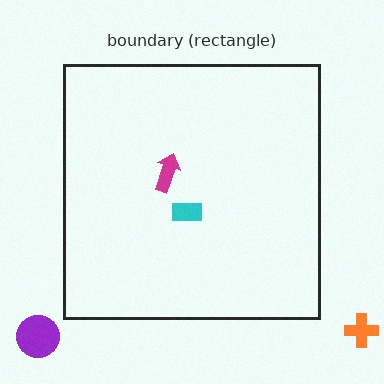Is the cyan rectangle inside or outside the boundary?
Inside.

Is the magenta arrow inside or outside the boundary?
Inside.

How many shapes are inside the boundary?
2 inside, 2 outside.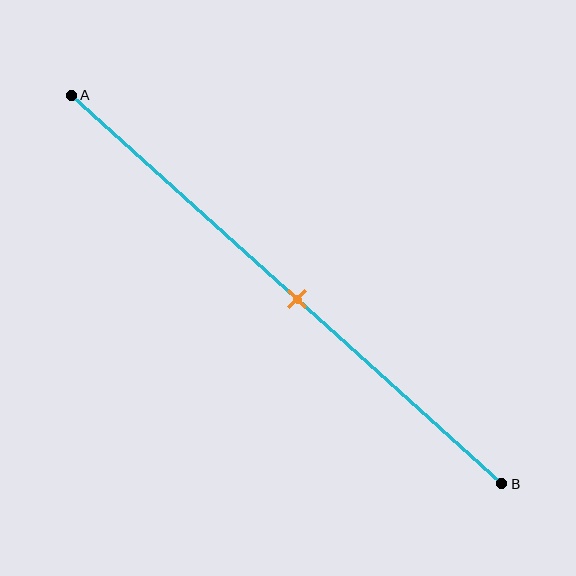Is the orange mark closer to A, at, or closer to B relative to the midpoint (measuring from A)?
The orange mark is approximately at the midpoint of segment AB.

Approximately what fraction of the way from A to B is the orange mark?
The orange mark is approximately 55% of the way from A to B.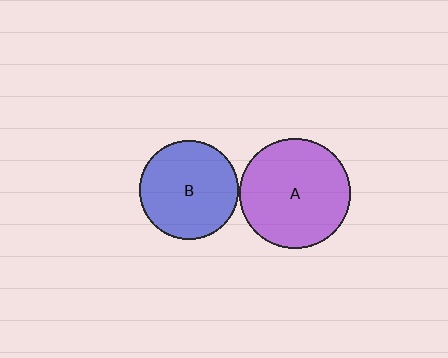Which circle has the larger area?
Circle A (purple).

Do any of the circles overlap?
No, none of the circles overlap.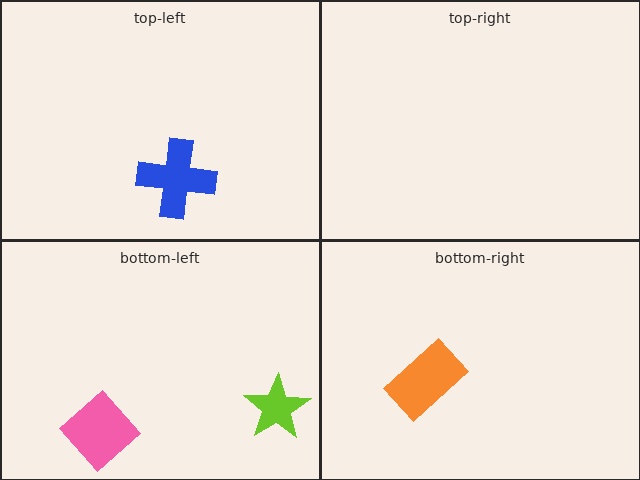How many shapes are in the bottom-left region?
2.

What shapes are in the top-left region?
The blue cross.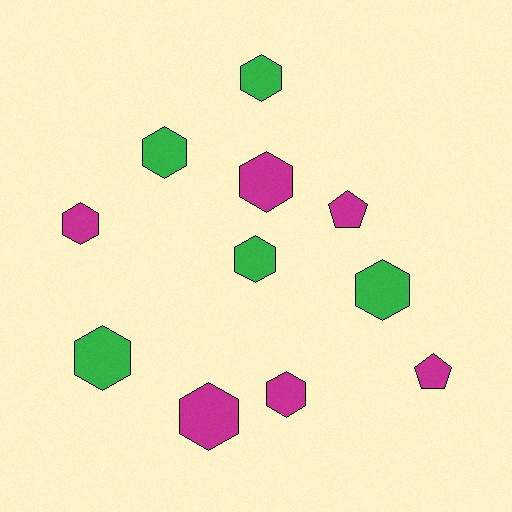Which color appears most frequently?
Magenta, with 6 objects.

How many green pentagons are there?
There are no green pentagons.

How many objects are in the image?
There are 11 objects.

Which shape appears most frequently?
Hexagon, with 9 objects.